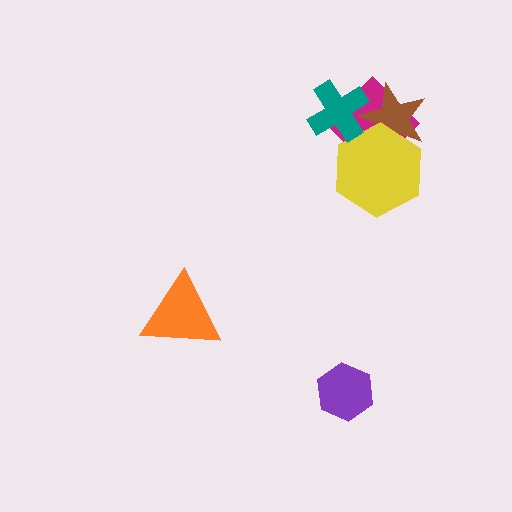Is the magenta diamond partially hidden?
Yes, it is partially covered by another shape.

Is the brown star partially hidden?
Yes, it is partially covered by another shape.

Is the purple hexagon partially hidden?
No, no other shape covers it.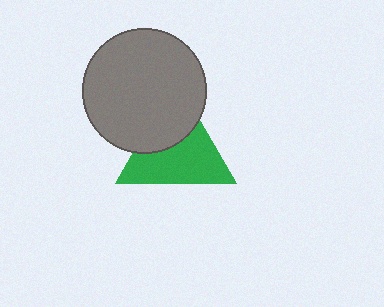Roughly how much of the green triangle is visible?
About half of it is visible (roughly 62%).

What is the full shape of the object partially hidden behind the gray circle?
The partially hidden object is a green triangle.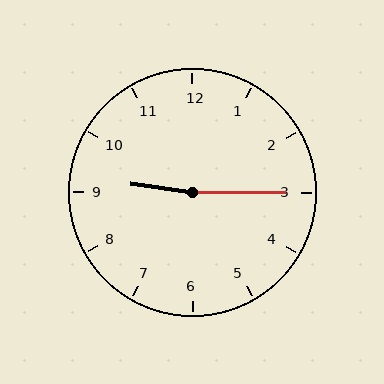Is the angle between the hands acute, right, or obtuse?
It is obtuse.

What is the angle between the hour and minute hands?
Approximately 172 degrees.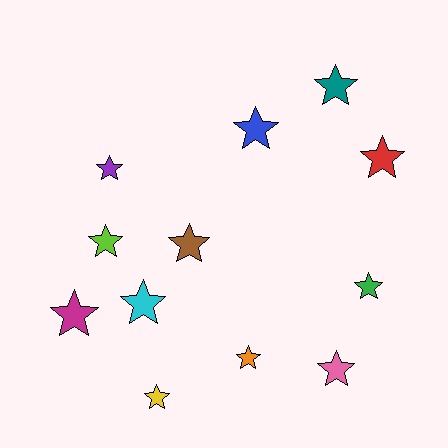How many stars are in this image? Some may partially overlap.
There are 12 stars.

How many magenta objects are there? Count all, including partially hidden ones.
There is 1 magenta object.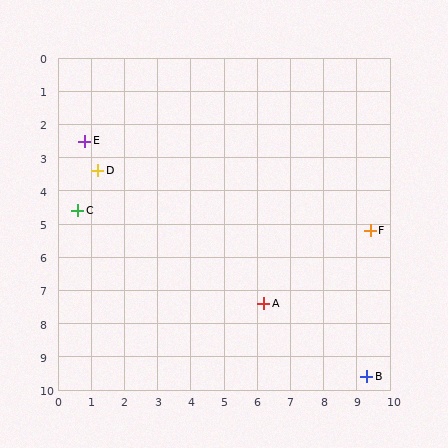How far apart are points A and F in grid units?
Points A and F are about 3.9 grid units apart.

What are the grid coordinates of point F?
Point F is at approximately (9.4, 5.2).